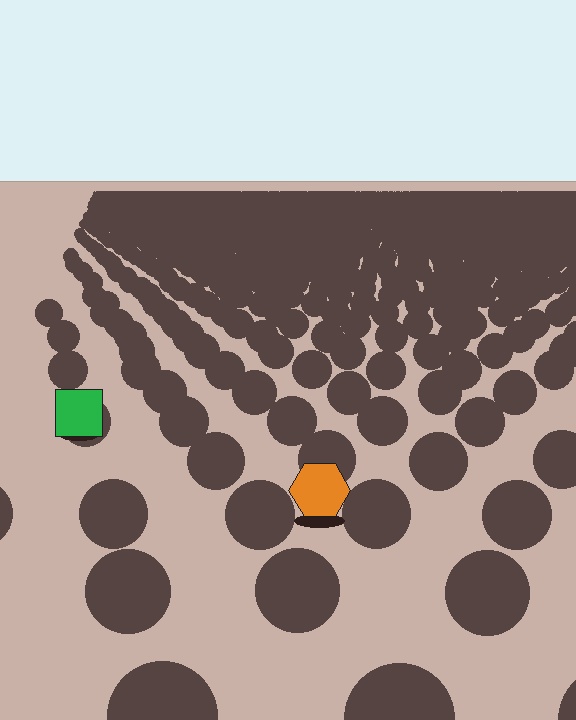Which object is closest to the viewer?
The orange hexagon is closest. The texture marks near it are larger and more spread out.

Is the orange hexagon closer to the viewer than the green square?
Yes. The orange hexagon is closer — you can tell from the texture gradient: the ground texture is coarser near it.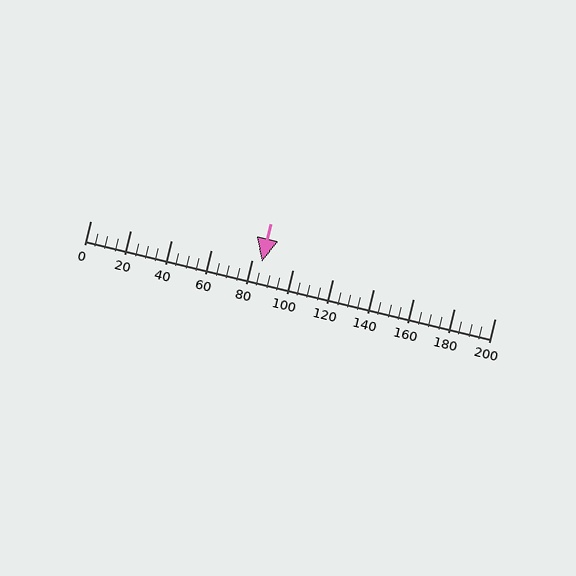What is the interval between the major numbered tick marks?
The major tick marks are spaced 20 units apart.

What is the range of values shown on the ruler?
The ruler shows values from 0 to 200.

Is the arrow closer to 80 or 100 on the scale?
The arrow is closer to 80.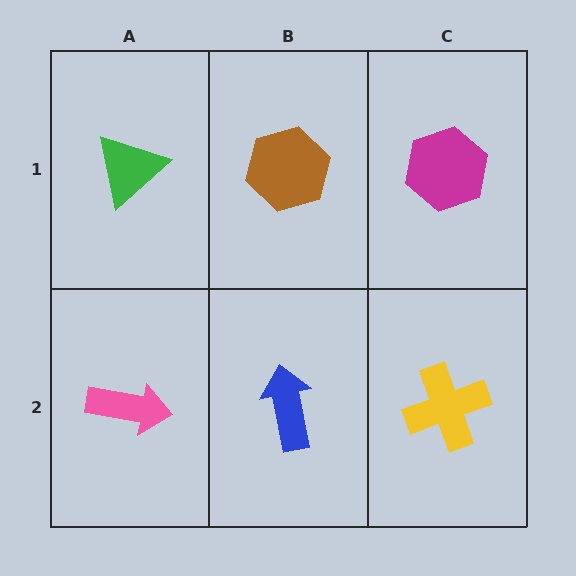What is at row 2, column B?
A blue arrow.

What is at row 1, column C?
A magenta hexagon.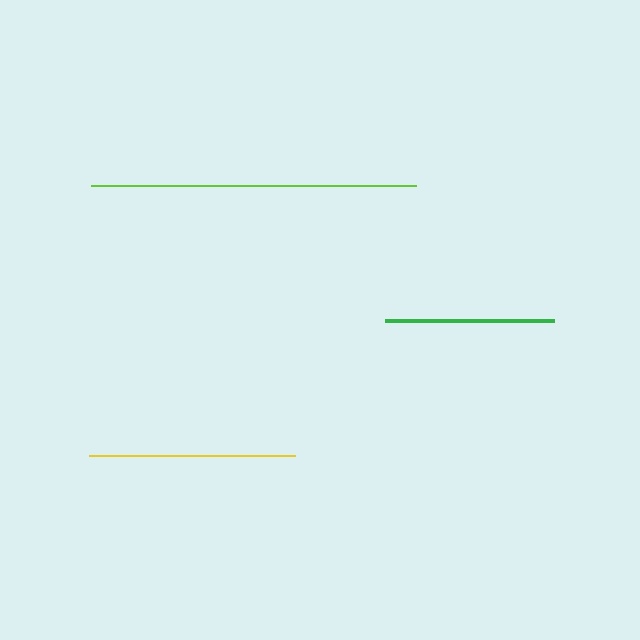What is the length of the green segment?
The green segment is approximately 169 pixels long.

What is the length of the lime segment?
The lime segment is approximately 325 pixels long.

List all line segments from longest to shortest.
From longest to shortest: lime, yellow, green.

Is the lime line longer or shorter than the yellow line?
The lime line is longer than the yellow line.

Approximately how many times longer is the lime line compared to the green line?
The lime line is approximately 1.9 times the length of the green line.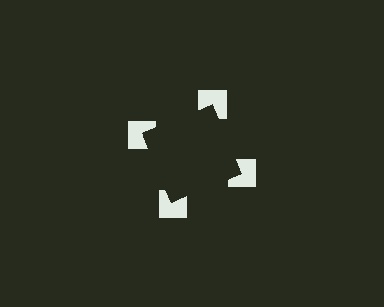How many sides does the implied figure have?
4 sides.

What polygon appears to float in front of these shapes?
An illusory square — its edges are inferred from the aligned wedge cuts in the notched squares, not physically drawn.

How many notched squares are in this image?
There are 4 — one at each vertex of the illusory square.